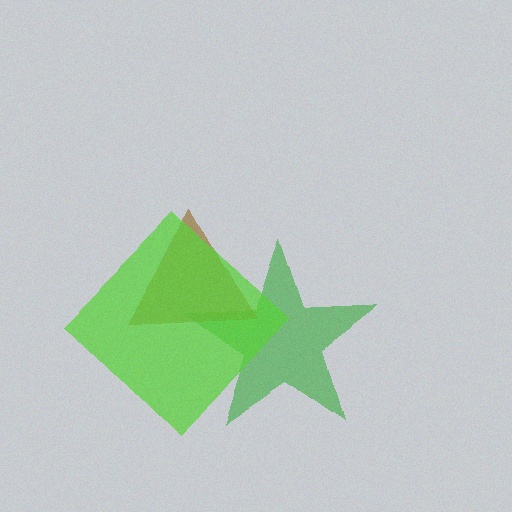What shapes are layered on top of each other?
The layered shapes are: a green star, a brown triangle, a lime diamond.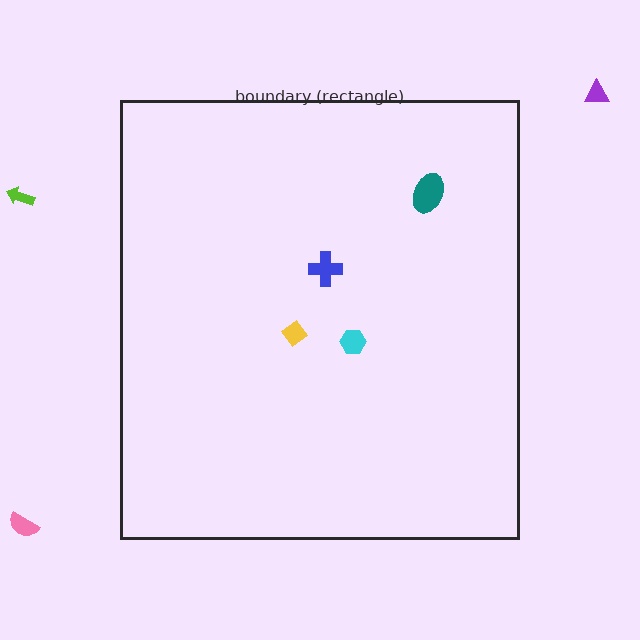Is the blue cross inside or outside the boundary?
Inside.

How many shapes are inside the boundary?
4 inside, 3 outside.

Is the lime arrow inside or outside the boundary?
Outside.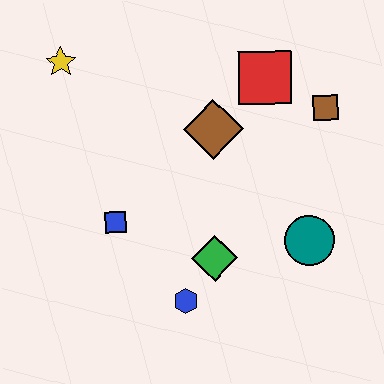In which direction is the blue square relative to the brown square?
The blue square is to the left of the brown square.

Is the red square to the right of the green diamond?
Yes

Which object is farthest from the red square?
The blue hexagon is farthest from the red square.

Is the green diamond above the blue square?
No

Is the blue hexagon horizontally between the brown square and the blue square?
Yes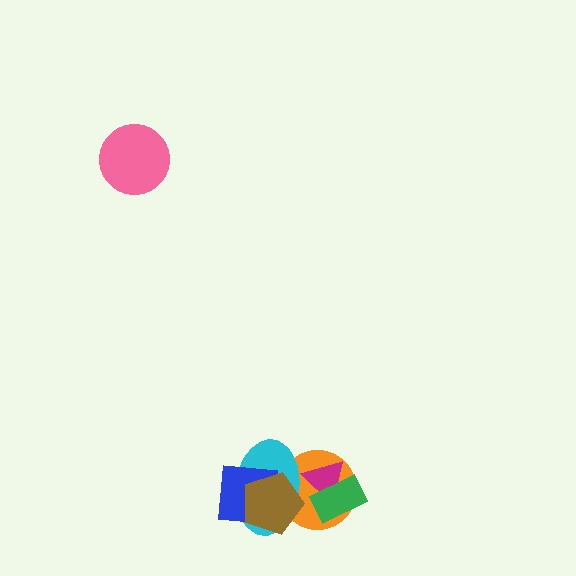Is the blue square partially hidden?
Yes, it is partially covered by another shape.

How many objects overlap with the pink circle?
0 objects overlap with the pink circle.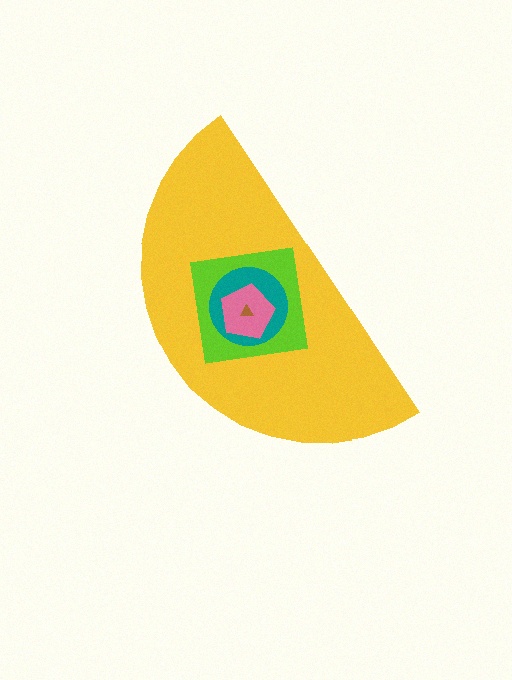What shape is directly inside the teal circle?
The pink pentagon.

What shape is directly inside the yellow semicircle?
The lime square.